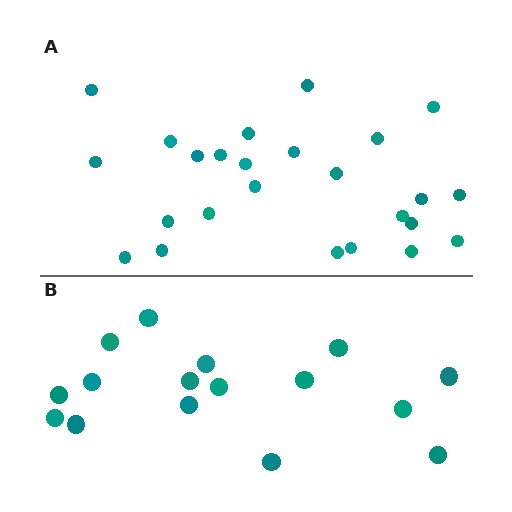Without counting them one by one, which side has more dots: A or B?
Region A (the top region) has more dots.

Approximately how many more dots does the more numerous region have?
Region A has roughly 8 or so more dots than region B.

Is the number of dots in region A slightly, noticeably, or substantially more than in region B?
Region A has substantially more. The ratio is roughly 1.6 to 1.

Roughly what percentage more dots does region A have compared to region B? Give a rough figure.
About 55% more.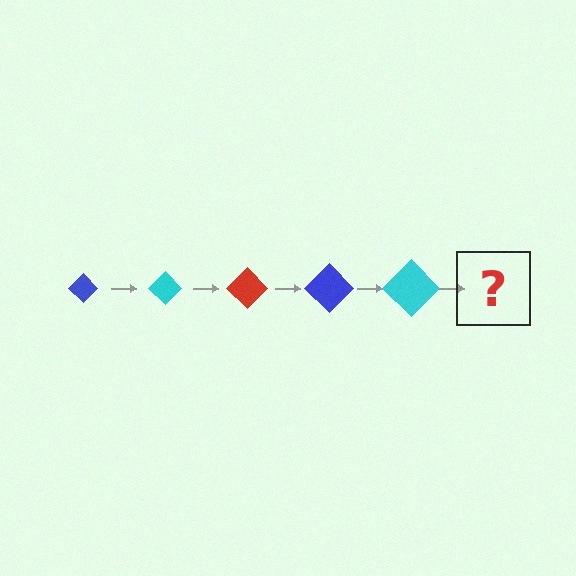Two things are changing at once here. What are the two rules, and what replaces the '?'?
The two rules are that the diamond grows larger each step and the color cycles through blue, cyan, and red. The '?' should be a red diamond, larger than the previous one.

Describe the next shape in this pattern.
It should be a red diamond, larger than the previous one.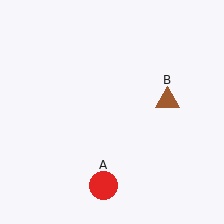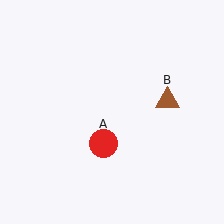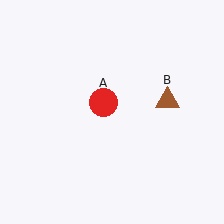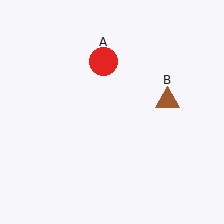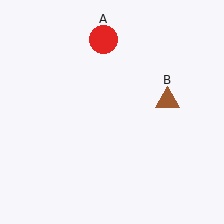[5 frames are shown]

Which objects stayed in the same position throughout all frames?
Brown triangle (object B) remained stationary.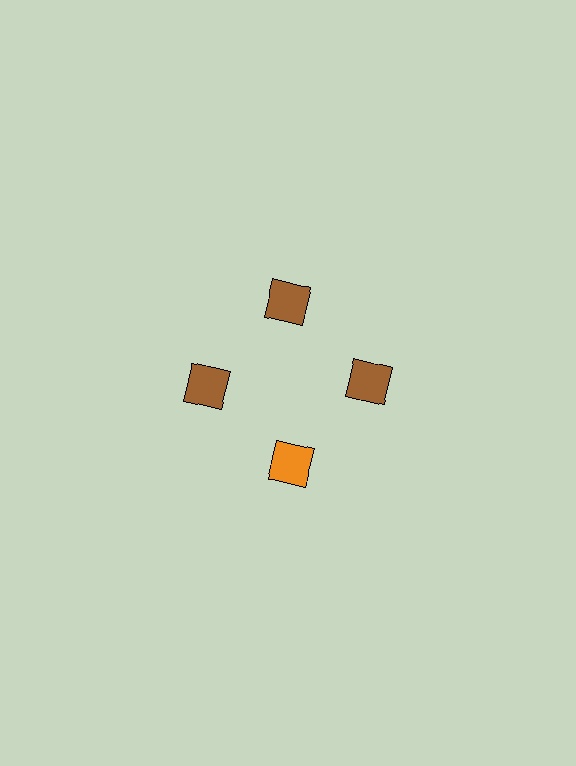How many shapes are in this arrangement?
There are 4 shapes arranged in a ring pattern.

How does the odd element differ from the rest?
It has a different color: orange instead of brown.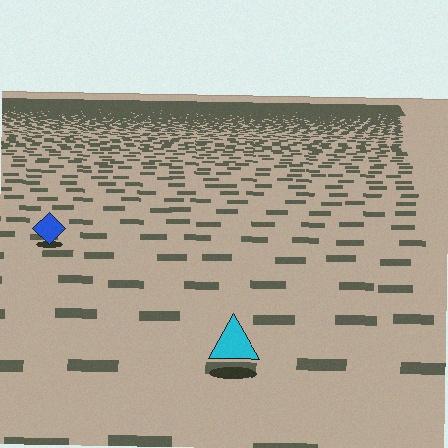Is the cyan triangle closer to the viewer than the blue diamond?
Yes. The cyan triangle is closer — you can tell from the texture gradient: the ground texture is coarser near it.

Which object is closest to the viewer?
The cyan triangle is closest. The texture marks near it are larger and more spread out.